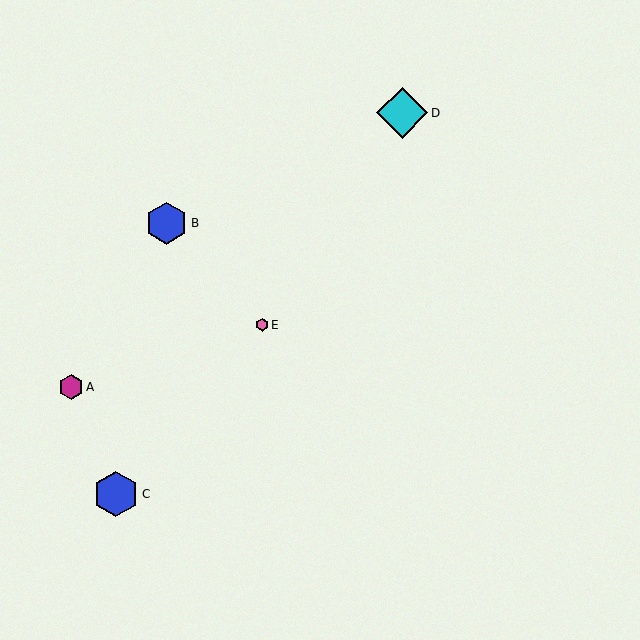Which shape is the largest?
The cyan diamond (labeled D) is the largest.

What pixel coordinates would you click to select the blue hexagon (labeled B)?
Click at (167, 223) to select the blue hexagon B.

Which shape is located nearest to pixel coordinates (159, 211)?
The blue hexagon (labeled B) at (167, 223) is nearest to that location.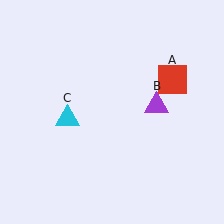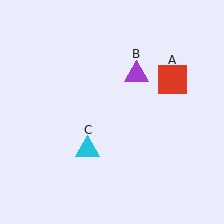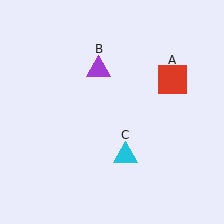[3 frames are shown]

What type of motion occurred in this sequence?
The purple triangle (object B), cyan triangle (object C) rotated counterclockwise around the center of the scene.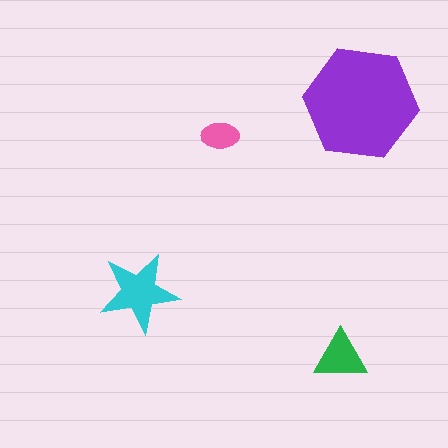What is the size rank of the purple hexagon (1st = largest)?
1st.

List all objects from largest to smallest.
The purple hexagon, the cyan star, the green triangle, the pink ellipse.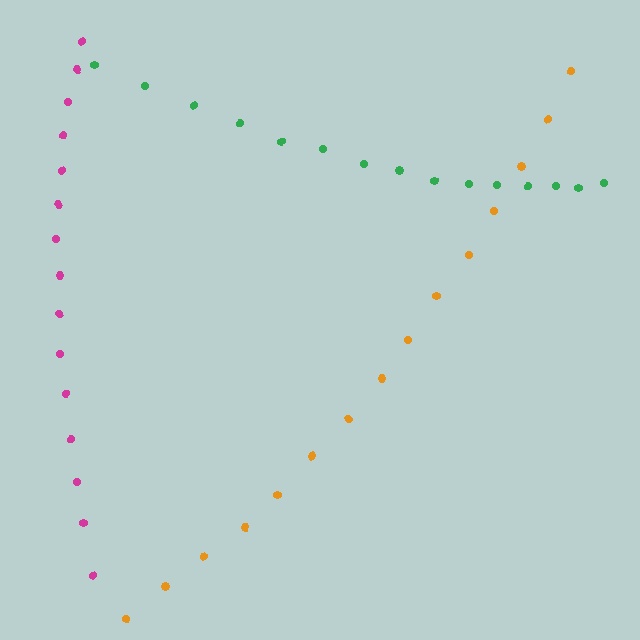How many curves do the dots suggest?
There are 3 distinct paths.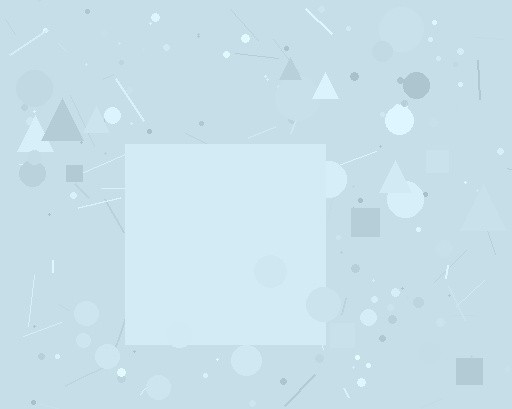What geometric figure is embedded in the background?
A square is embedded in the background.